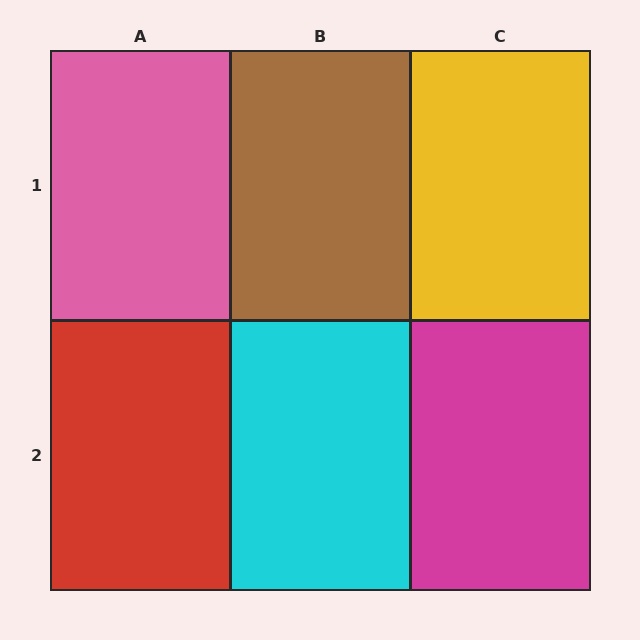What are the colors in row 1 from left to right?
Pink, brown, yellow.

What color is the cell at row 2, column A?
Red.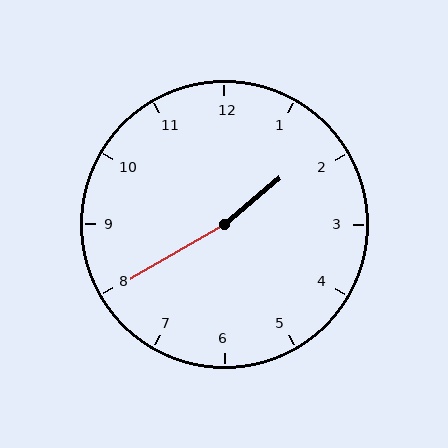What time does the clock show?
1:40.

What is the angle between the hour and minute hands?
Approximately 170 degrees.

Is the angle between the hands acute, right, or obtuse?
It is obtuse.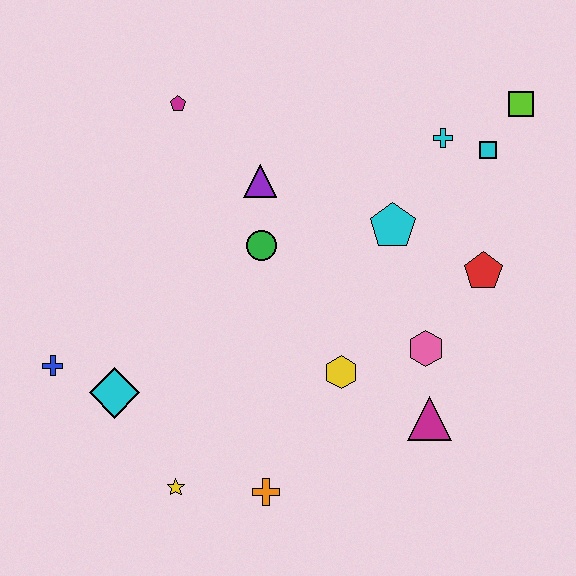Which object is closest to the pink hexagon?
The magenta triangle is closest to the pink hexagon.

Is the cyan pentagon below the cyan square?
Yes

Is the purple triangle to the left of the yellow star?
No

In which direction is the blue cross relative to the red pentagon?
The blue cross is to the left of the red pentagon.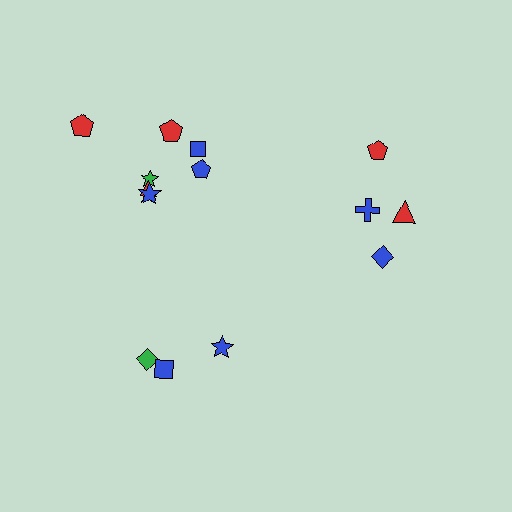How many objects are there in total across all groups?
There are 14 objects.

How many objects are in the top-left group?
There are 7 objects.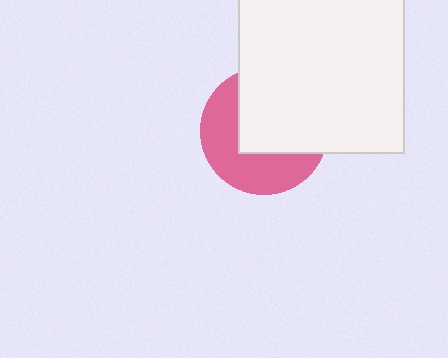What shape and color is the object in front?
The object in front is a white square.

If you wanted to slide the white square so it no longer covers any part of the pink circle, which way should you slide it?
Slide it toward the upper-right — that is the most direct way to separate the two shapes.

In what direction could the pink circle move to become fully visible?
The pink circle could move toward the lower-left. That would shift it out from behind the white square entirely.